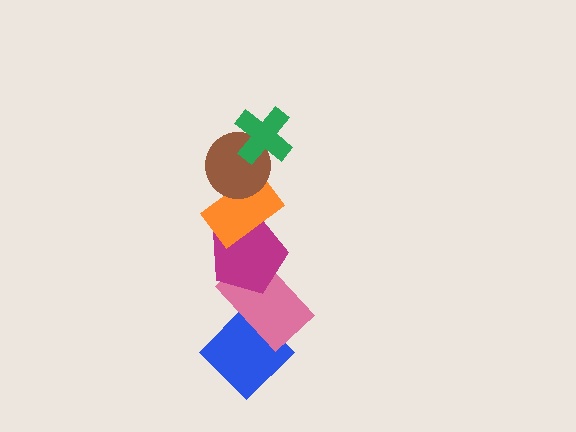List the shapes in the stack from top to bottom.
From top to bottom: the green cross, the brown circle, the orange rectangle, the magenta pentagon, the pink rectangle, the blue diamond.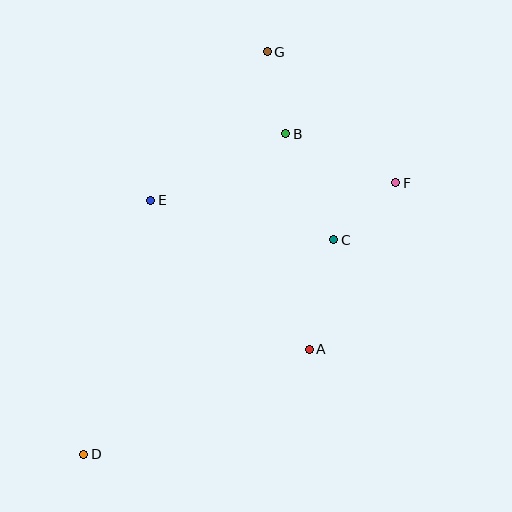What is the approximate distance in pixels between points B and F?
The distance between B and F is approximately 120 pixels.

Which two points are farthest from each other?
Points D and G are farthest from each other.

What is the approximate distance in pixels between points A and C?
The distance between A and C is approximately 112 pixels.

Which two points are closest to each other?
Points B and G are closest to each other.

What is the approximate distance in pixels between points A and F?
The distance between A and F is approximately 188 pixels.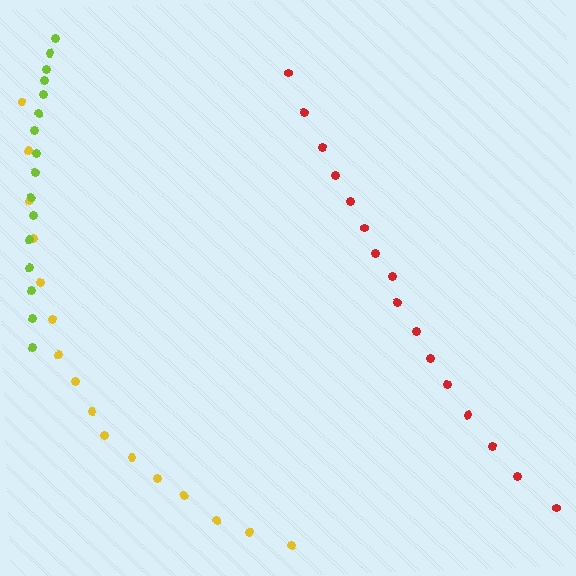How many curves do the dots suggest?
There are 3 distinct paths.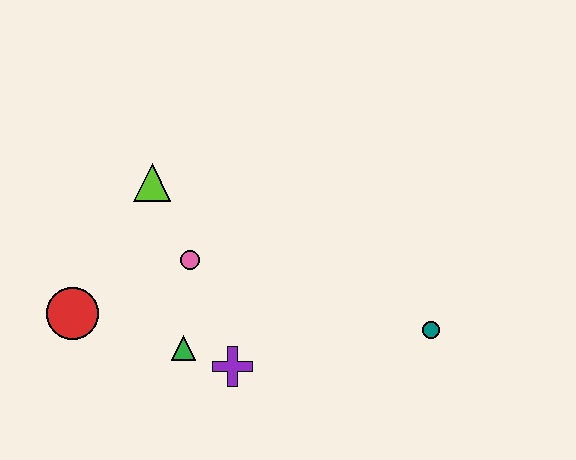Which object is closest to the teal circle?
The purple cross is closest to the teal circle.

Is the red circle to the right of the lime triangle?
No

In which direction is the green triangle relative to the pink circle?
The green triangle is below the pink circle.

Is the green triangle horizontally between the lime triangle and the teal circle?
Yes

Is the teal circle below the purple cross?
No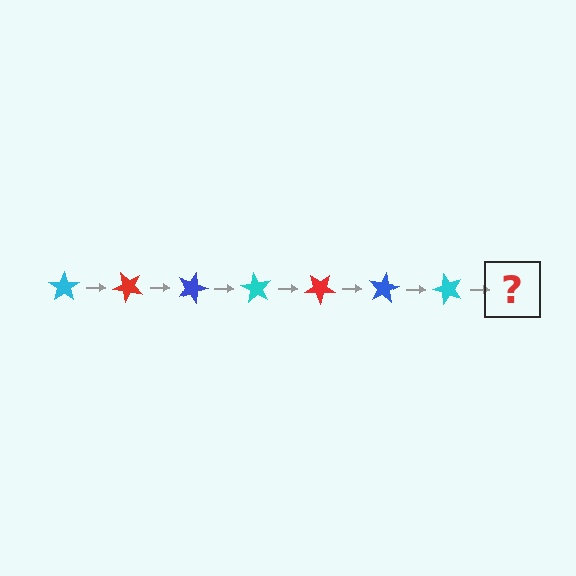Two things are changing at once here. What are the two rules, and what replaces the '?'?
The two rules are that it rotates 45 degrees each step and the color cycles through cyan, red, and blue. The '?' should be a red star, rotated 315 degrees from the start.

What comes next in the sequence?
The next element should be a red star, rotated 315 degrees from the start.